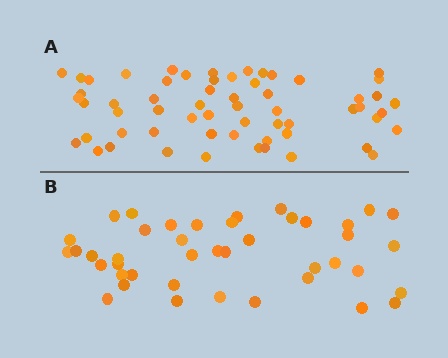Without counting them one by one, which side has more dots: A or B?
Region A (the top region) has more dots.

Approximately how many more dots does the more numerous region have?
Region A has approximately 20 more dots than region B.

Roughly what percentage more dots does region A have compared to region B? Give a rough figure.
About 45% more.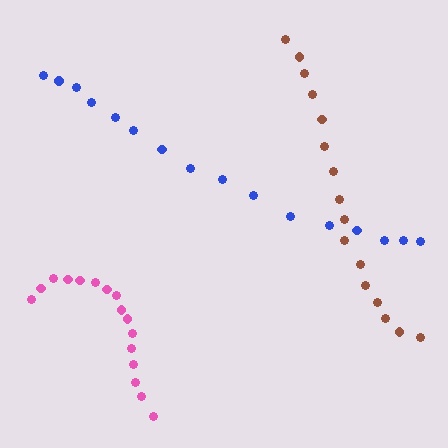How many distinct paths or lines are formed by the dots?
There are 3 distinct paths.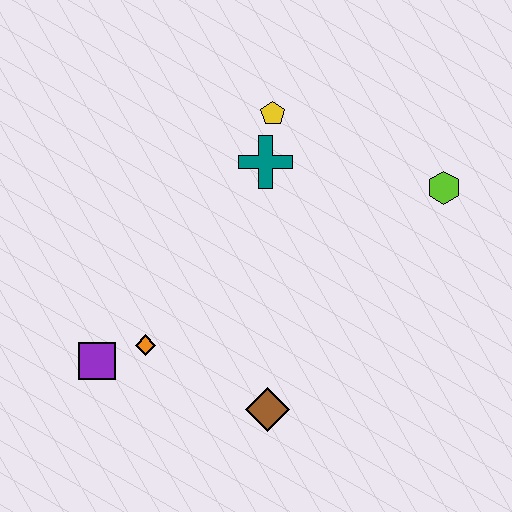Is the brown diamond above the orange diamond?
No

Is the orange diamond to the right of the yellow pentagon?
No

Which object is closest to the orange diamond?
The purple square is closest to the orange diamond.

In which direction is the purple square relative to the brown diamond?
The purple square is to the left of the brown diamond.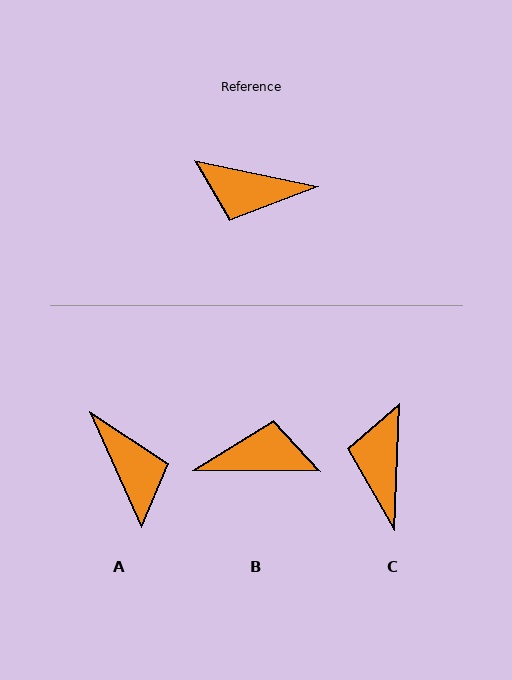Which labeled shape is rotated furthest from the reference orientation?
B, about 169 degrees away.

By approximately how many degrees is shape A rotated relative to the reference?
Approximately 126 degrees counter-clockwise.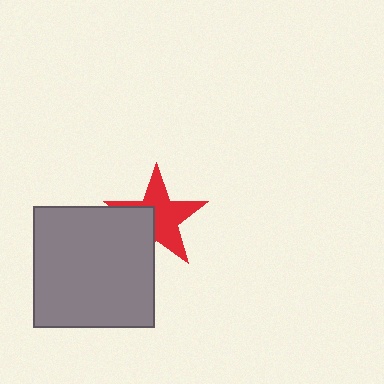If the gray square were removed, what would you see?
You would see the complete red star.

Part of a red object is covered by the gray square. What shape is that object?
It is a star.